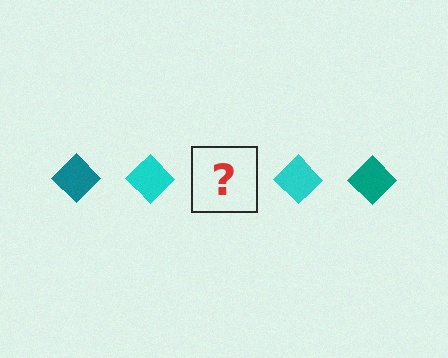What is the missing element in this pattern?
The missing element is a teal diamond.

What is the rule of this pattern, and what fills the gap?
The rule is that the pattern cycles through teal, cyan diamonds. The gap should be filled with a teal diamond.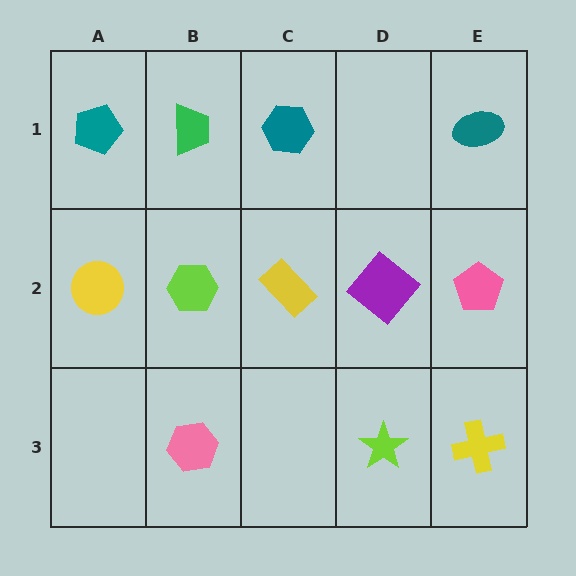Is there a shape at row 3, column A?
No, that cell is empty.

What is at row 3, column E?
A yellow cross.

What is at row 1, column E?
A teal ellipse.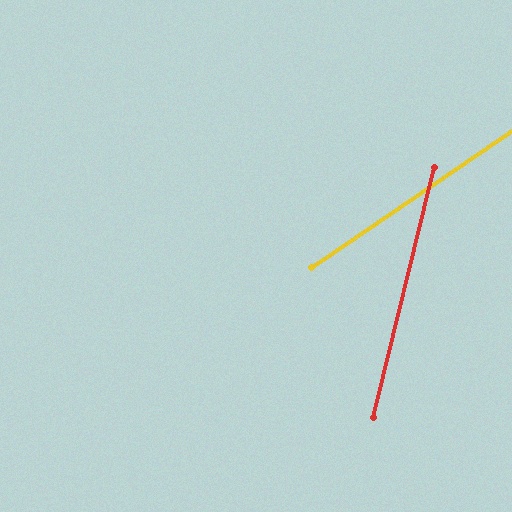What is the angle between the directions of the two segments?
Approximately 42 degrees.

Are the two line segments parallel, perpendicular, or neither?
Neither parallel nor perpendicular — they differ by about 42°.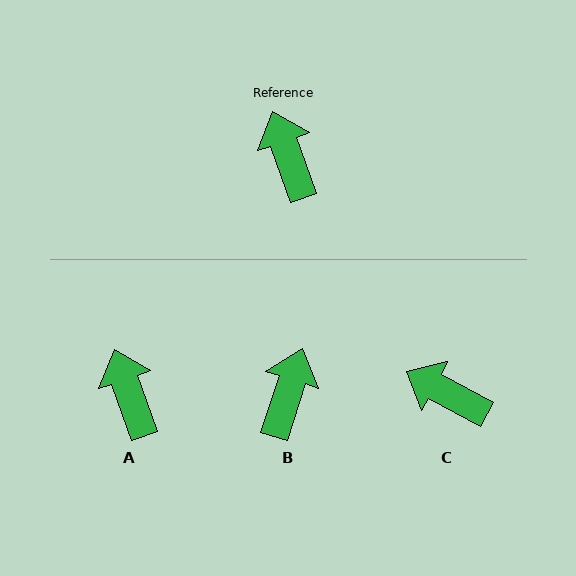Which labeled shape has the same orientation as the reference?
A.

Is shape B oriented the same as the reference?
No, it is off by about 37 degrees.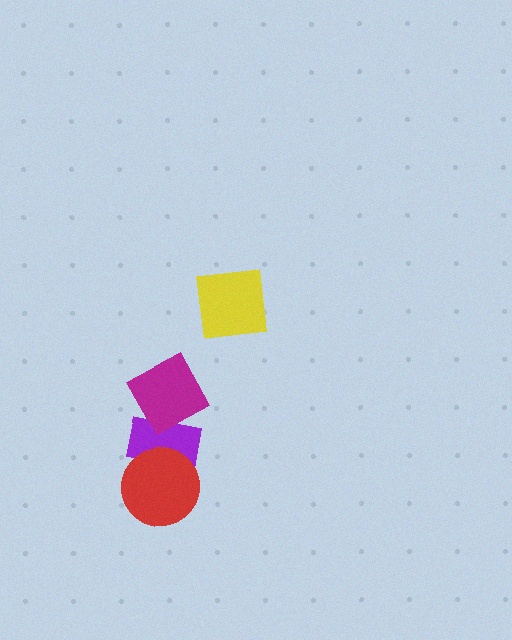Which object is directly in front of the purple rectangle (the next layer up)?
The red circle is directly in front of the purple rectangle.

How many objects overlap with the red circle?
1 object overlaps with the red circle.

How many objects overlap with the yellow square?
0 objects overlap with the yellow square.